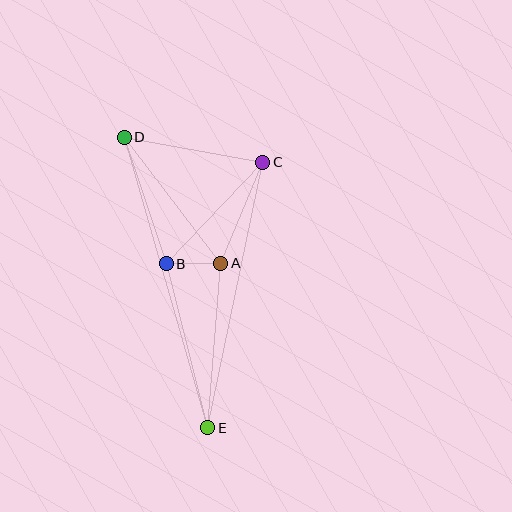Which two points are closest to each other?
Points A and B are closest to each other.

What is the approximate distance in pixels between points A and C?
The distance between A and C is approximately 109 pixels.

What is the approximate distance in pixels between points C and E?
The distance between C and E is approximately 271 pixels.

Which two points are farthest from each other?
Points D and E are farthest from each other.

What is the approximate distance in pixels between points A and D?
The distance between A and D is approximately 159 pixels.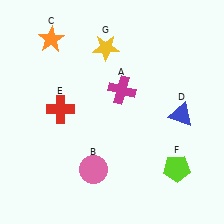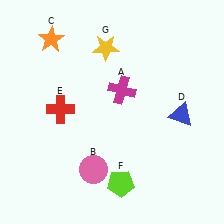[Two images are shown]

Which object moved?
The lime pentagon (F) moved left.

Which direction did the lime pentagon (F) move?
The lime pentagon (F) moved left.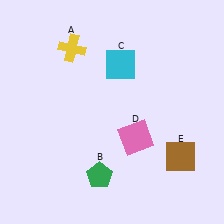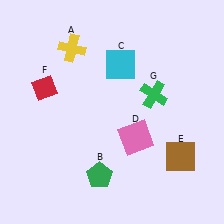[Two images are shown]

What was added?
A red diamond (F), a green cross (G) were added in Image 2.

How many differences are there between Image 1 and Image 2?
There are 2 differences between the two images.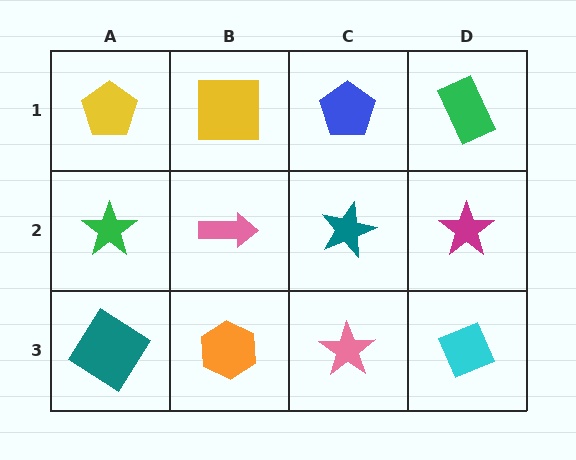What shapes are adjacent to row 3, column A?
A green star (row 2, column A), an orange hexagon (row 3, column B).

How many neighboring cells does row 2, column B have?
4.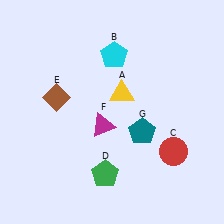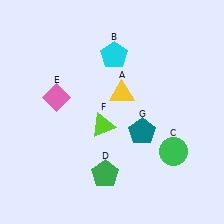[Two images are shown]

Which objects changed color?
C changed from red to green. E changed from brown to pink. F changed from magenta to lime.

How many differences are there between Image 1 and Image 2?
There are 3 differences between the two images.